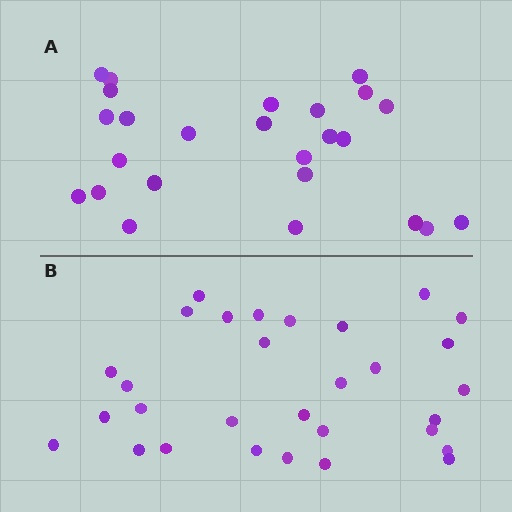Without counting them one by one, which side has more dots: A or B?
Region B (the bottom region) has more dots.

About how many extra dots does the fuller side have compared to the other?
Region B has about 5 more dots than region A.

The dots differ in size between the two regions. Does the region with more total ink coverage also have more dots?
No. Region A has more total ink coverage because its dots are larger, but region B actually contains more individual dots. Total area can be misleading — the number of items is what matters here.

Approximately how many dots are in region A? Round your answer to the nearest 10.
About 20 dots. (The exact count is 25, which rounds to 20.)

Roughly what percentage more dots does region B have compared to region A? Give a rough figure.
About 20% more.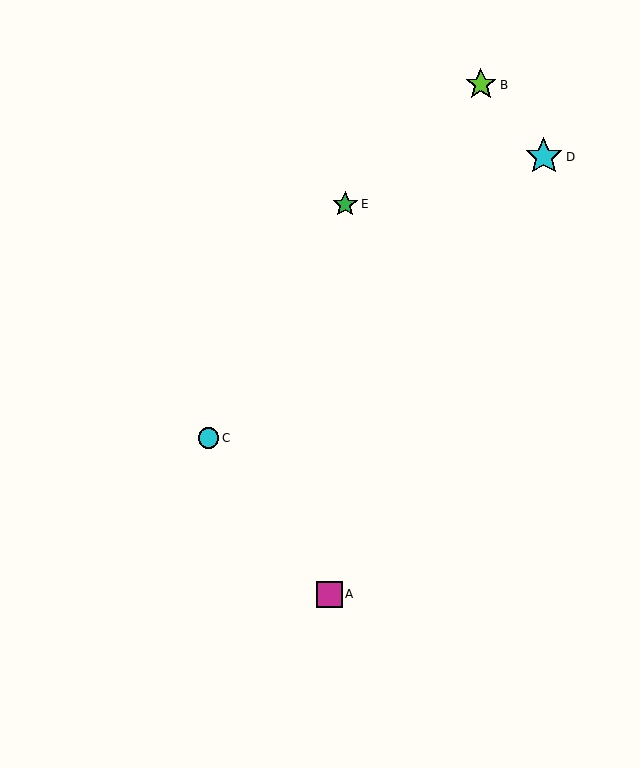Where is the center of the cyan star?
The center of the cyan star is at (544, 157).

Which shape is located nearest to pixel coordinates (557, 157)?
The cyan star (labeled D) at (544, 157) is nearest to that location.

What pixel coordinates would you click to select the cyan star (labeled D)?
Click at (544, 157) to select the cyan star D.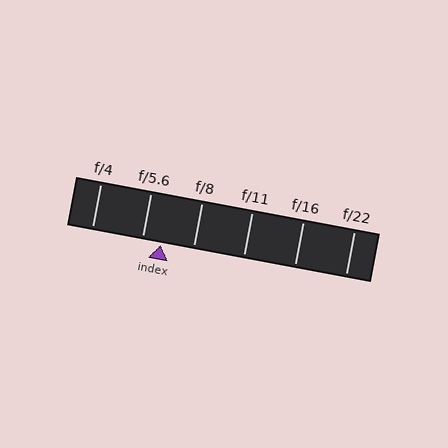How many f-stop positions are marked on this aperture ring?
There are 6 f-stop positions marked.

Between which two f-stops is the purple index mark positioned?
The index mark is between f/5.6 and f/8.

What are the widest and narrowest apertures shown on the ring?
The widest aperture shown is f/4 and the narrowest is f/22.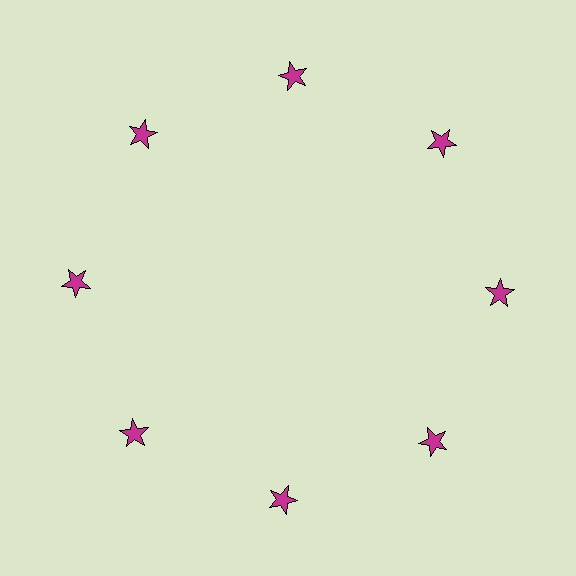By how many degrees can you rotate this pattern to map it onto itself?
The pattern maps onto itself every 45 degrees of rotation.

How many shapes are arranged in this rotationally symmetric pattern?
There are 8 shapes, arranged in 8 groups of 1.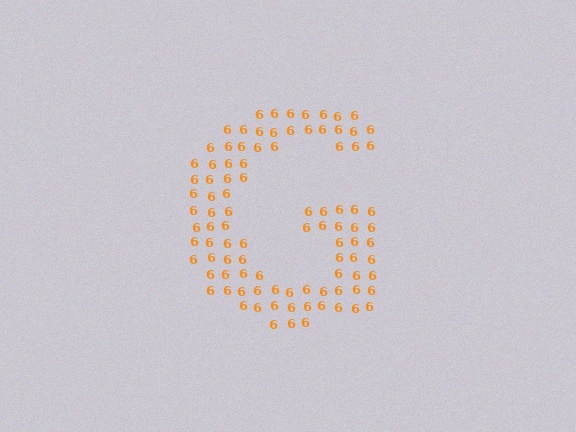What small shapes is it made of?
It is made of small digit 6's.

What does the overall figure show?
The overall figure shows the letter G.